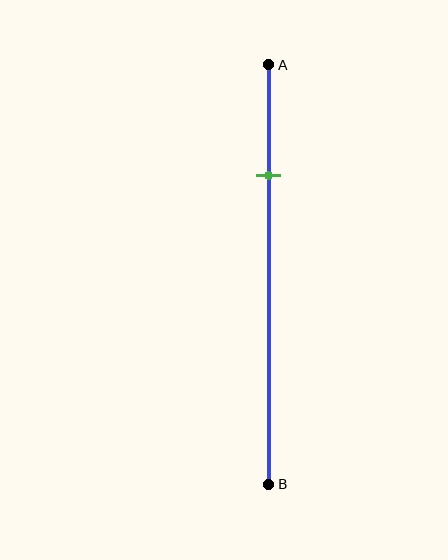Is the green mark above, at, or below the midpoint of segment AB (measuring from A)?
The green mark is above the midpoint of segment AB.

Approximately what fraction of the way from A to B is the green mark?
The green mark is approximately 25% of the way from A to B.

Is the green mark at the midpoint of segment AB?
No, the mark is at about 25% from A, not at the 50% midpoint.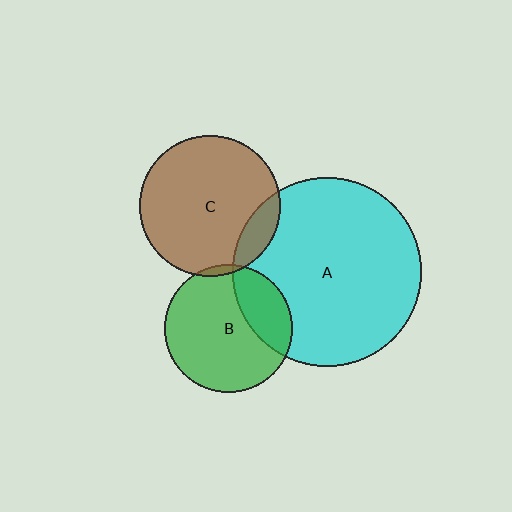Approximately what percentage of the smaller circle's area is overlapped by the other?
Approximately 5%.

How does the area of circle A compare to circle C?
Approximately 1.8 times.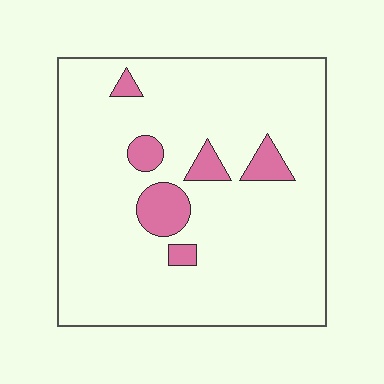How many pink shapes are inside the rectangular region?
6.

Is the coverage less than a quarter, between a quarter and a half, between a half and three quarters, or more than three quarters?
Less than a quarter.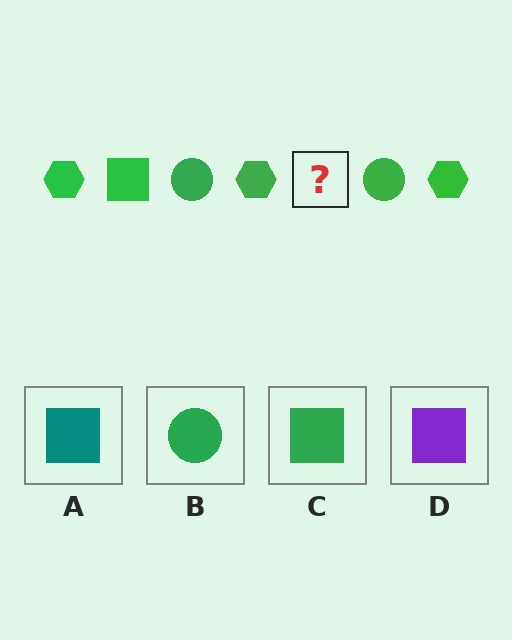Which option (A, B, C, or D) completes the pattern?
C.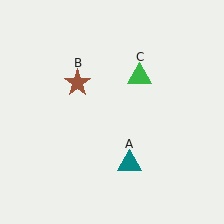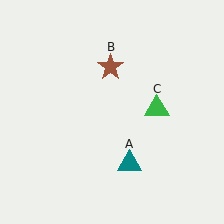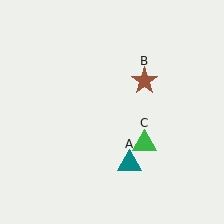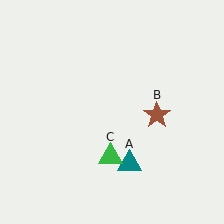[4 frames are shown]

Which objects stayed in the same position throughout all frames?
Teal triangle (object A) remained stationary.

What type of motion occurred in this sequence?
The brown star (object B), green triangle (object C) rotated clockwise around the center of the scene.